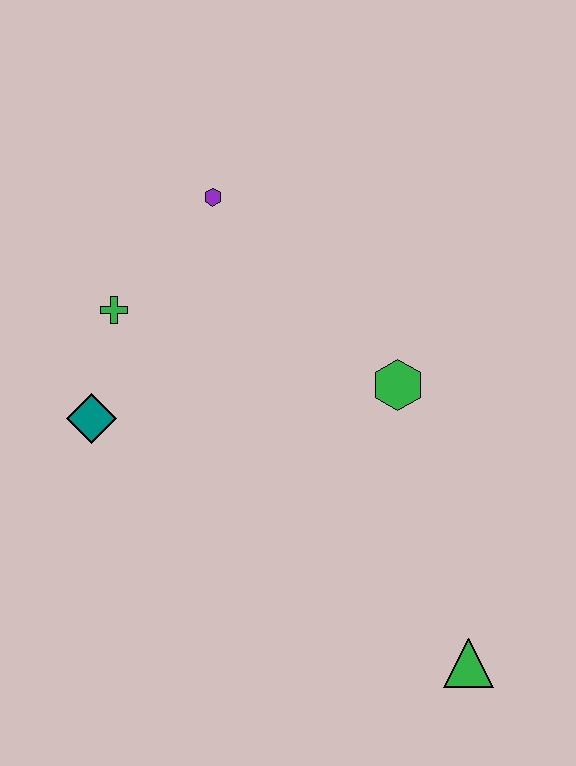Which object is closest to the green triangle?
The green hexagon is closest to the green triangle.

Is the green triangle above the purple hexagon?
No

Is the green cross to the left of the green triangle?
Yes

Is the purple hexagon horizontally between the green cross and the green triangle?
Yes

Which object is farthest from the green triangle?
The purple hexagon is farthest from the green triangle.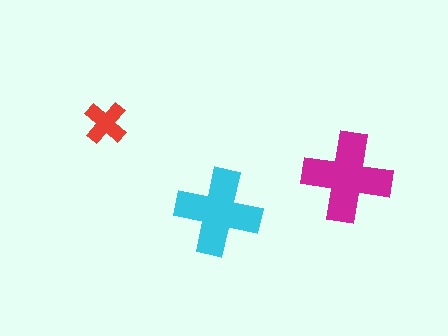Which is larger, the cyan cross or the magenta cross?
The magenta one.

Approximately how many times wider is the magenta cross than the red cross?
About 2 times wider.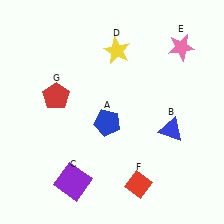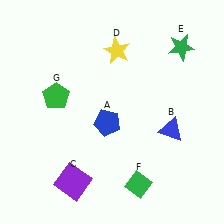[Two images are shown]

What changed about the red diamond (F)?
In Image 1, F is red. In Image 2, it changed to green.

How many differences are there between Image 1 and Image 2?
There are 3 differences between the two images.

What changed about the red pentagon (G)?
In Image 1, G is red. In Image 2, it changed to green.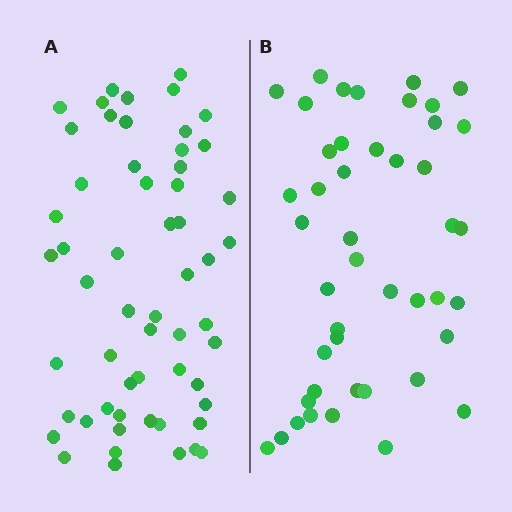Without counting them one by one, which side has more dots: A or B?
Region A (the left region) has more dots.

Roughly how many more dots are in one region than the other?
Region A has roughly 12 or so more dots than region B.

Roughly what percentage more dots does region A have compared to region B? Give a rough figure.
About 25% more.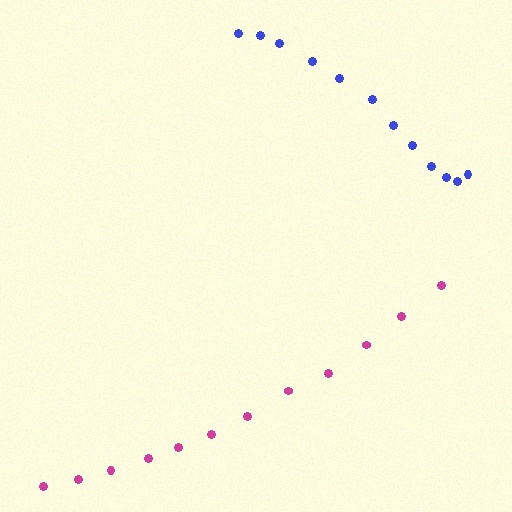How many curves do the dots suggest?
There are 2 distinct paths.